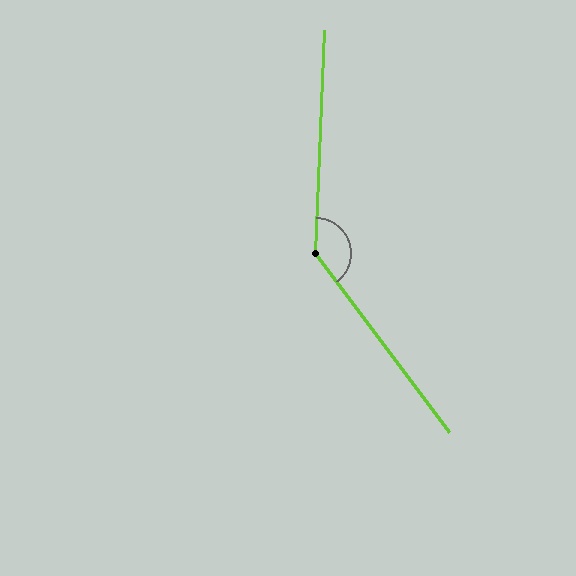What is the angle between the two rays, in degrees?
Approximately 141 degrees.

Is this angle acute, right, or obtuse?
It is obtuse.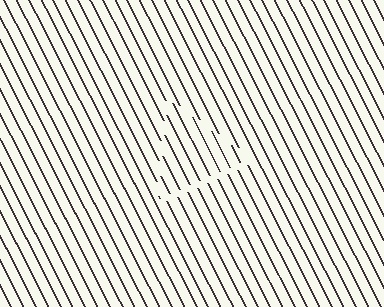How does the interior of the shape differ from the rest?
The interior of the shape contains the same grating, shifted by half a period — the contour is defined by the phase discontinuity where line-ends from the inner and outer gratings abut.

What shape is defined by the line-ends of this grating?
An illusory triangle. The interior of the shape contains the same grating, shifted by half a period — the contour is defined by the phase discontinuity where line-ends from the inner and outer gratings abut.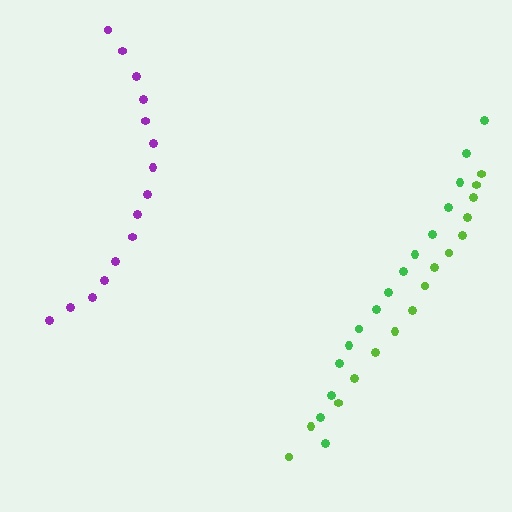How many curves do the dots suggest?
There are 3 distinct paths.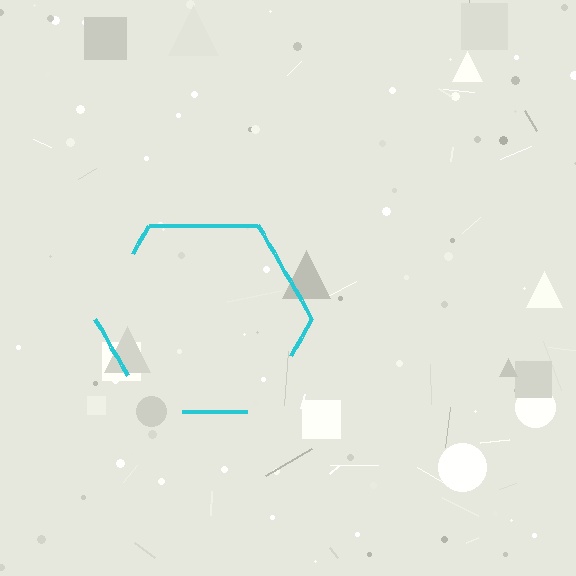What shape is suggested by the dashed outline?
The dashed outline suggests a hexagon.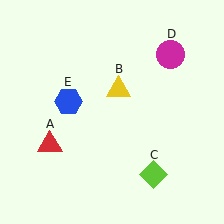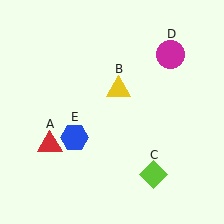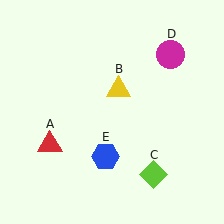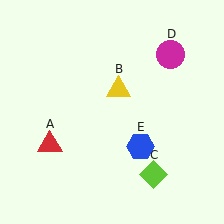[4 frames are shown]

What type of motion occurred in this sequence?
The blue hexagon (object E) rotated counterclockwise around the center of the scene.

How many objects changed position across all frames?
1 object changed position: blue hexagon (object E).